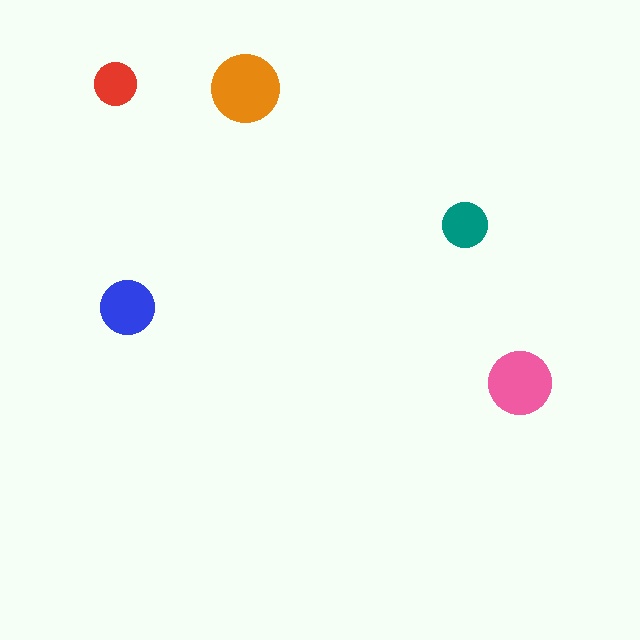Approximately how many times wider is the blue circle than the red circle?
About 1.5 times wider.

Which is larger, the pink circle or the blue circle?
The pink one.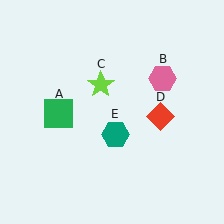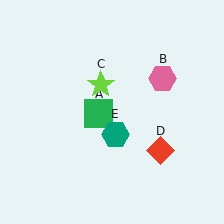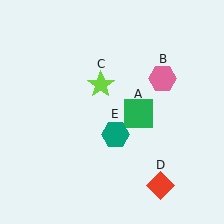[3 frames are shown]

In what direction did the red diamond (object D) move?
The red diamond (object D) moved down.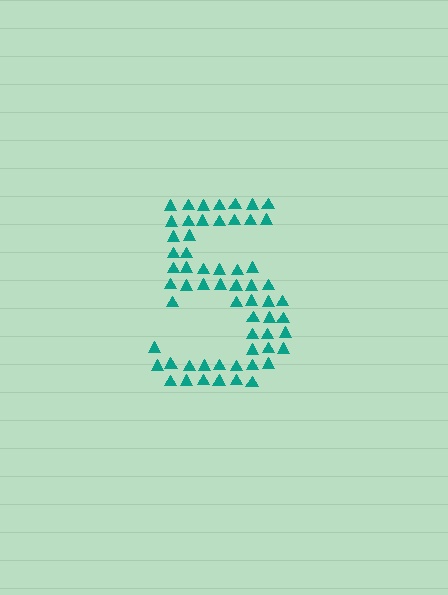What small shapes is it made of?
It is made of small triangles.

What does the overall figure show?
The overall figure shows the digit 5.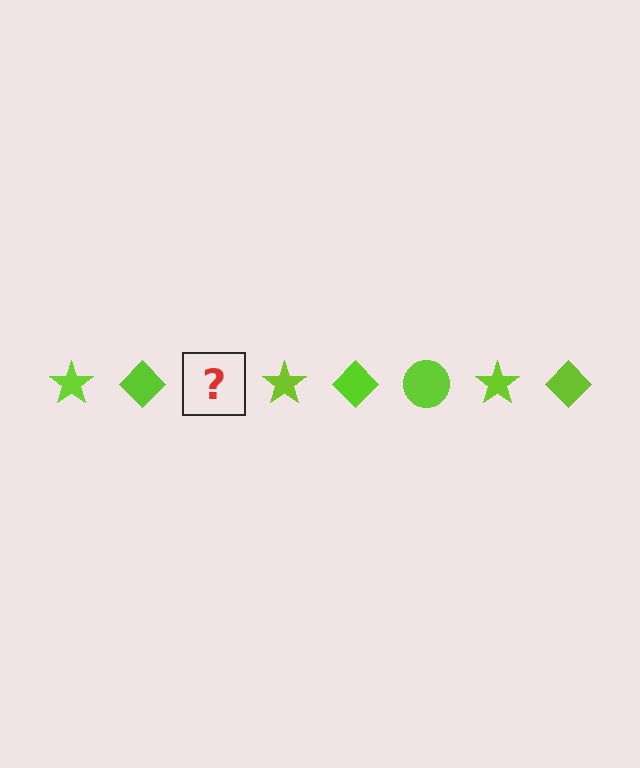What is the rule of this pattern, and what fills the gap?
The rule is that the pattern cycles through star, diamond, circle shapes in lime. The gap should be filled with a lime circle.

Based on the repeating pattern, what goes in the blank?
The blank should be a lime circle.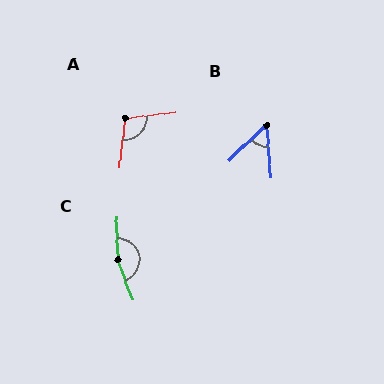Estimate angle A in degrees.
Approximately 104 degrees.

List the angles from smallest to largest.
B (52°), A (104°), C (162°).